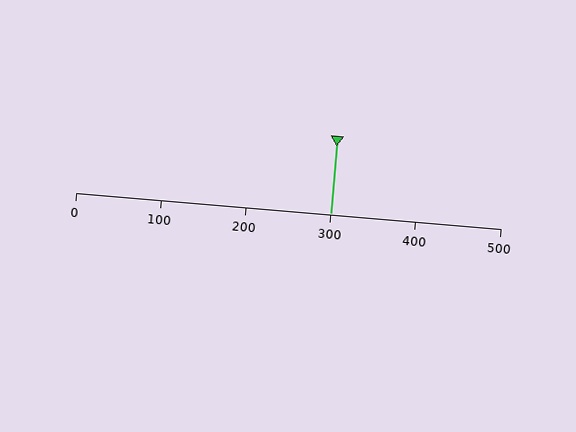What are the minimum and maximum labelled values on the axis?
The axis runs from 0 to 500.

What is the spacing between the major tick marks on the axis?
The major ticks are spaced 100 apart.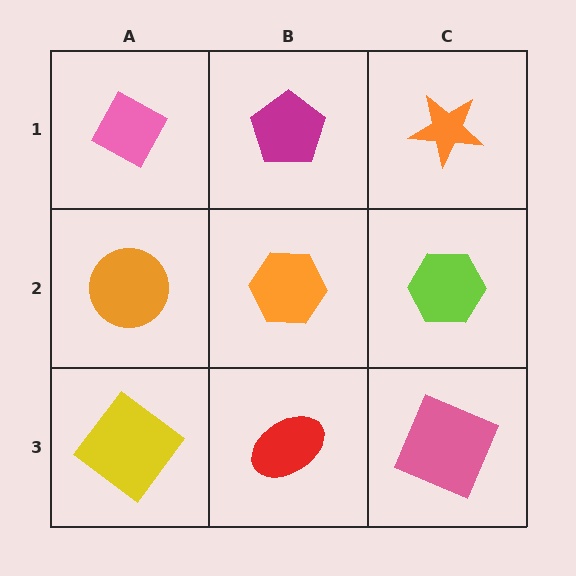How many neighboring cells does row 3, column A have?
2.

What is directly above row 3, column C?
A lime hexagon.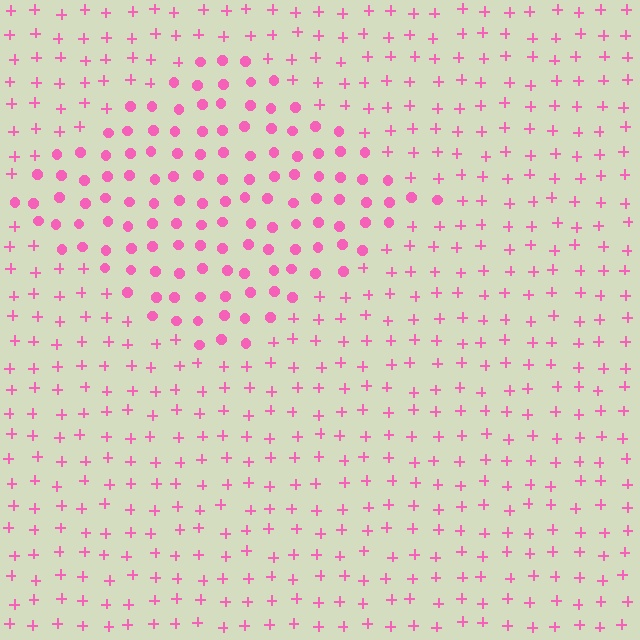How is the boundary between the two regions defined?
The boundary is defined by a change in element shape: circles inside vs. plus signs outside. All elements share the same color and spacing.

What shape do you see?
I see a diamond.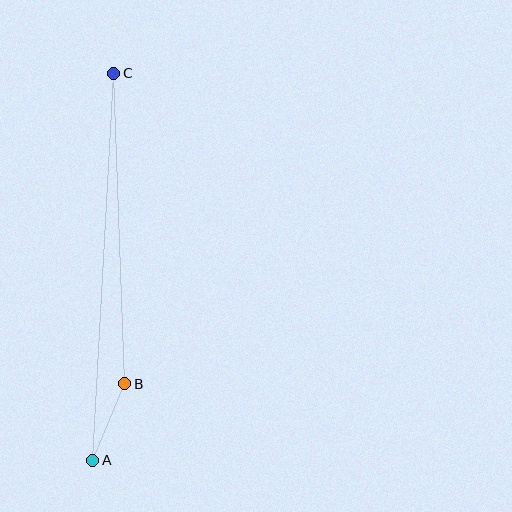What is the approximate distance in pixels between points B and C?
The distance between B and C is approximately 311 pixels.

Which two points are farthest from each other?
Points A and C are farthest from each other.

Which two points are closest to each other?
Points A and B are closest to each other.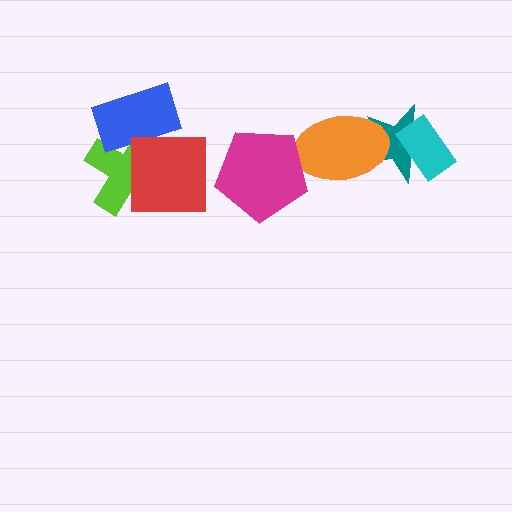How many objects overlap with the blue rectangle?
2 objects overlap with the blue rectangle.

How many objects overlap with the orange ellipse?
2 objects overlap with the orange ellipse.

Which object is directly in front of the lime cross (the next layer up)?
The blue rectangle is directly in front of the lime cross.